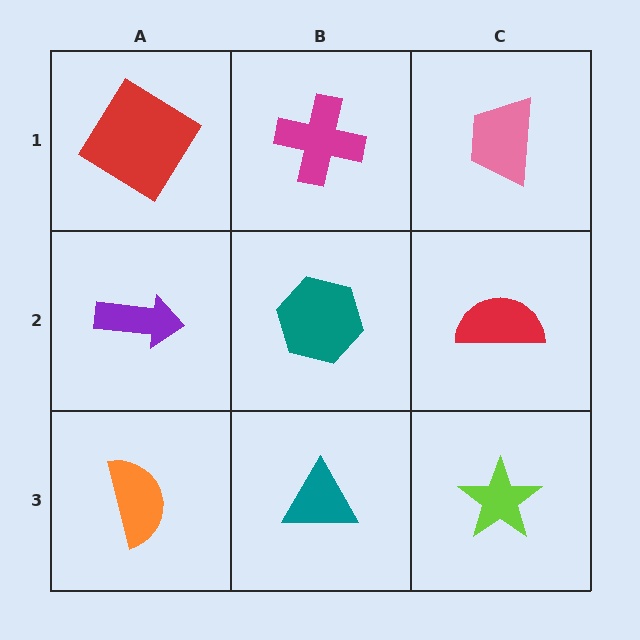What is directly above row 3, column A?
A purple arrow.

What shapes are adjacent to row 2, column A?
A red diamond (row 1, column A), an orange semicircle (row 3, column A), a teal hexagon (row 2, column B).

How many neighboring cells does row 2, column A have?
3.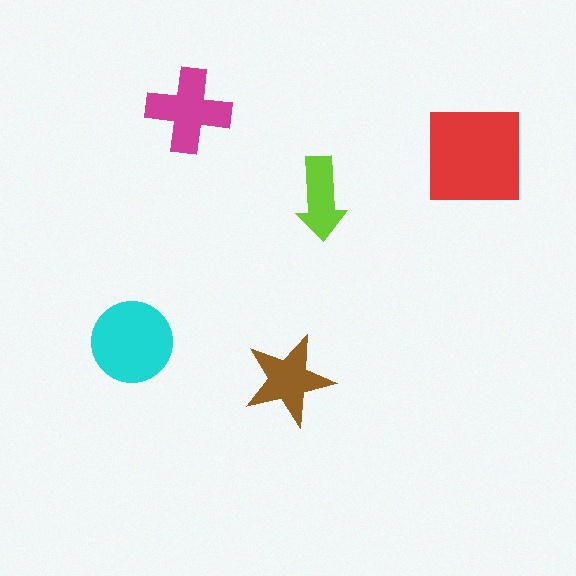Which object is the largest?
The red square.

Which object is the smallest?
The lime arrow.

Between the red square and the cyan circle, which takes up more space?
The red square.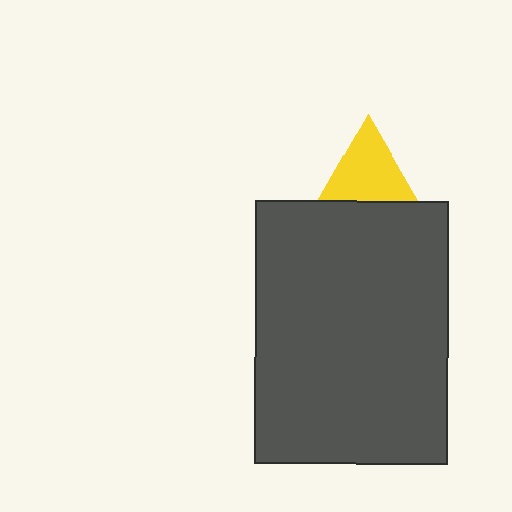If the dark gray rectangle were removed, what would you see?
You would see the complete yellow triangle.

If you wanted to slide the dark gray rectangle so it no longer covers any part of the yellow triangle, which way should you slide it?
Slide it down — that is the most direct way to separate the two shapes.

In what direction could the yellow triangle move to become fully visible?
The yellow triangle could move up. That would shift it out from behind the dark gray rectangle entirely.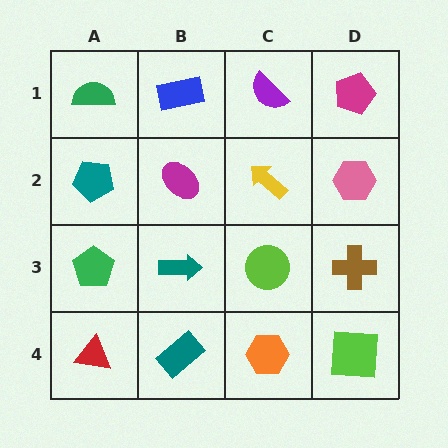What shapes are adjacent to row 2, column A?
A green semicircle (row 1, column A), a green pentagon (row 3, column A), a magenta ellipse (row 2, column B).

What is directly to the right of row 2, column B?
A yellow arrow.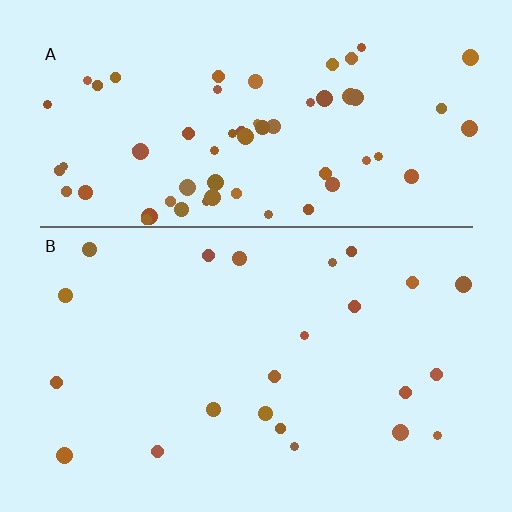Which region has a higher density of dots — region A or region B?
A (the top).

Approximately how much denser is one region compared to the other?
Approximately 2.8× — region A over region B.